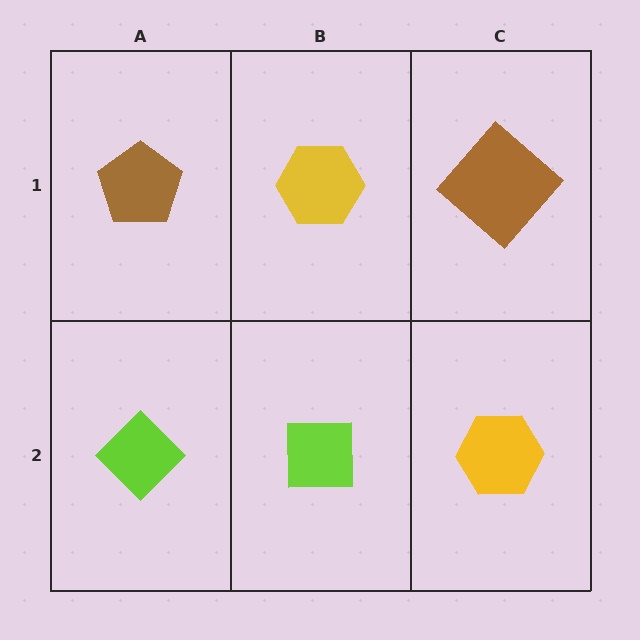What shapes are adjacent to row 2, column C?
A brown diamond (row 1, column C), a lime square (row 2, column B).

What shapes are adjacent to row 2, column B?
A yellow hexagon (row 1, column B), a lime diamond (row 2, column A), a yellow hexagon (row 2, column C).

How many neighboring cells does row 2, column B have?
3.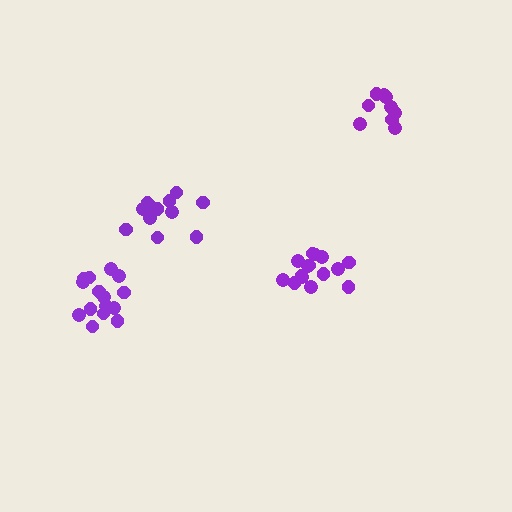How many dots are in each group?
Group 1: 15 dots, Group 2: 9 dots, Group 3: 12 dots, Group 4: 15 dots (51 total).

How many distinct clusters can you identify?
There are 4 distinct clusters.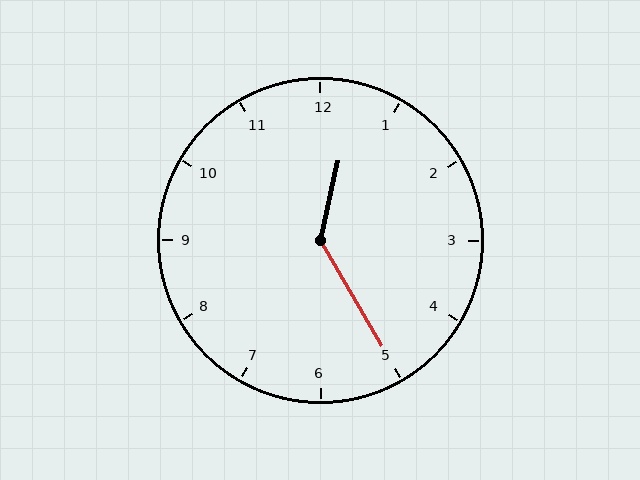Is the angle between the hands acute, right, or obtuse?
It is obtuse.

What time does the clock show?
12:25.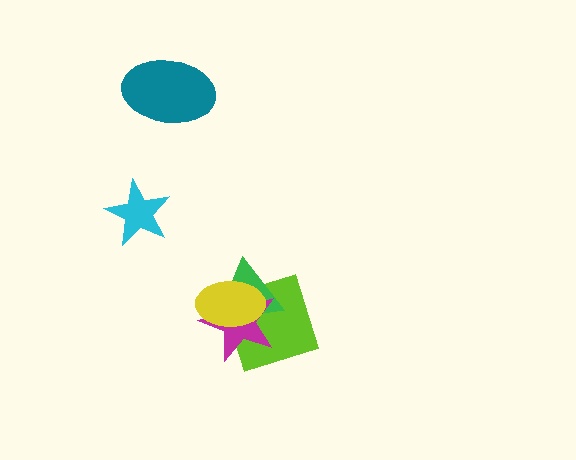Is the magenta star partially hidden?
Yes, it is partially covered by another shape.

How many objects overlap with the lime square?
3 objects overlap with the lime square.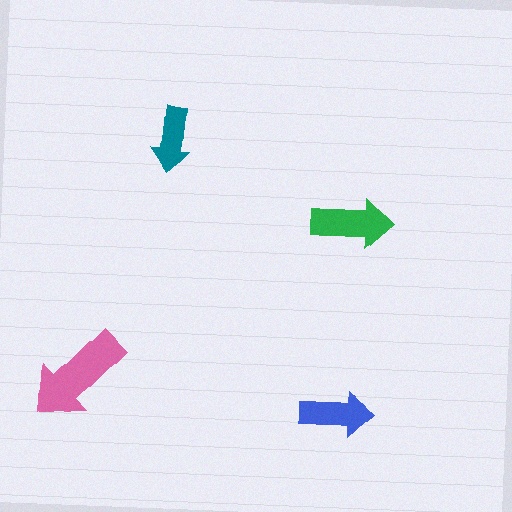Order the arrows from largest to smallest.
the pink one, the green one, the blue one, the teal one.